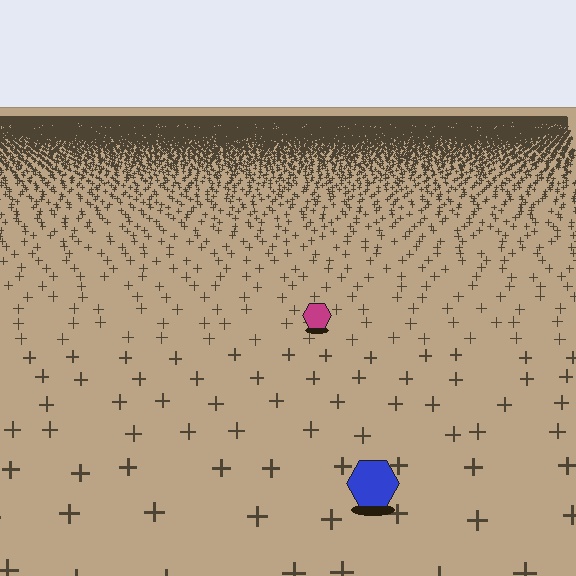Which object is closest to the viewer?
The blue hexagon is closest. The texture marks near it are larger and more spread out.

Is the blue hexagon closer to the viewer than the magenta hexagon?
Yes. The blue hexagon is closer — you can tell from the texture gradient: the ground texture is coarser near it.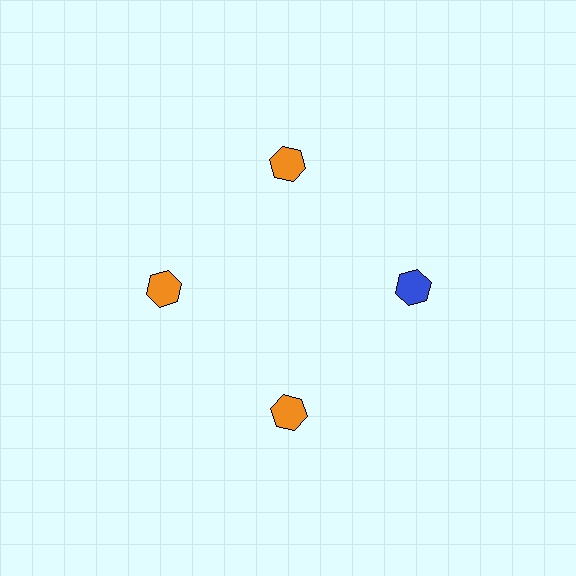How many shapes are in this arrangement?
There are 4 shapes arranged in a ring pattern.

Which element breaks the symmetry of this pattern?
The blue hexagon at roughly the 3 o'clock position breaks the symmetry. All other shapes are orange hexagons.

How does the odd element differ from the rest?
It has a different color: blue instead of orange.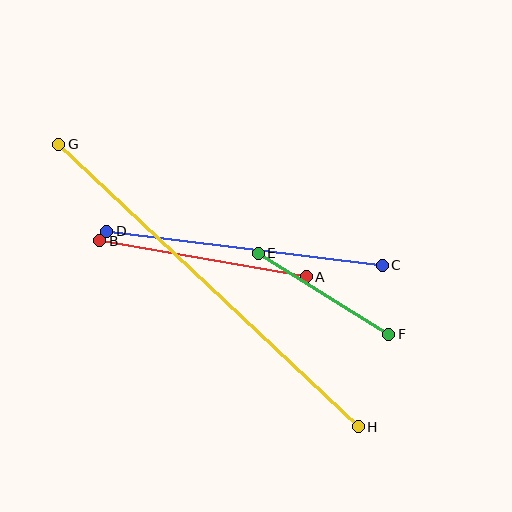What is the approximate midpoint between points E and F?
The midpoint is at approximately (323, 294) pixels.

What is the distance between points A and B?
The distance is approximately 210 pixels.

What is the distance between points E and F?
The distance is approximately 154 pixels.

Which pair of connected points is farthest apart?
Points G and H are farthest apart.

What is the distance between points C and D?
The distance is approximately 278 pixels.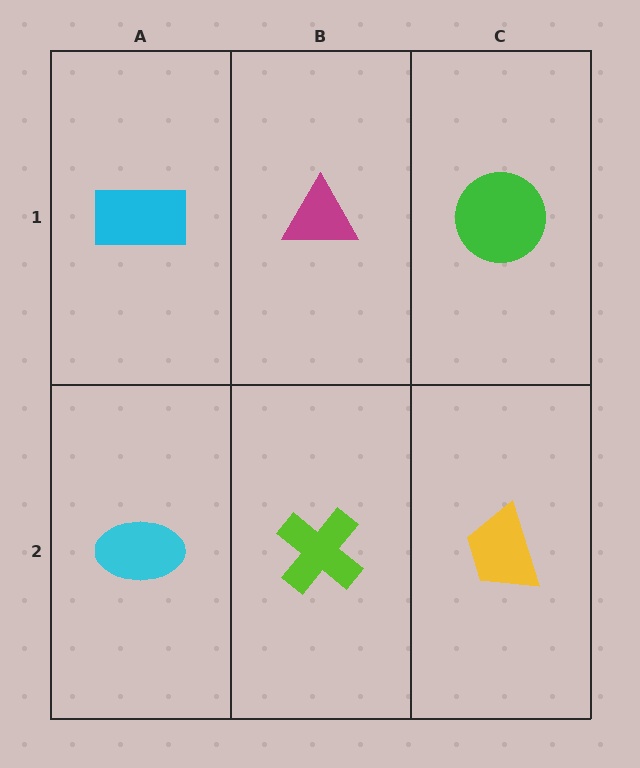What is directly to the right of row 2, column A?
A lime cross.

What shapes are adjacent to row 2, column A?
A cyan rectangle (row 1, column A), a lime cross (row 2, column B).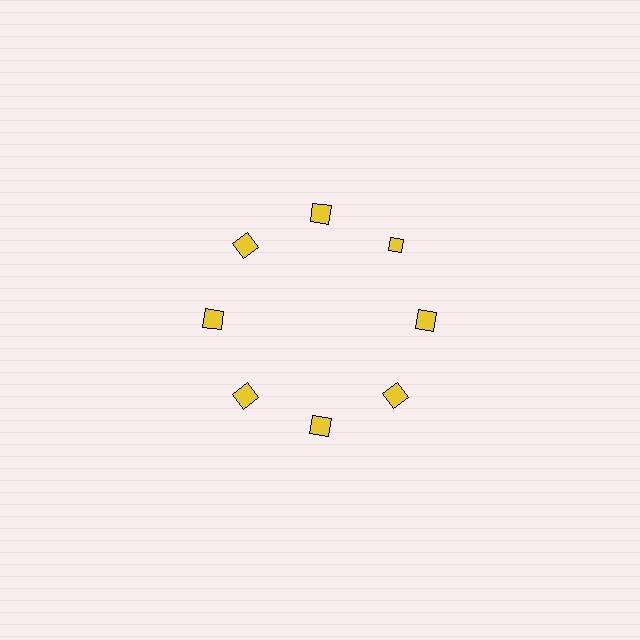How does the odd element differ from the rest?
It has a different shape: diamond instead of square.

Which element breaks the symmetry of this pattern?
The yellow diamond at roughly the 2 o'clock position breaks the symmetry. All other shapes are yellow squares.